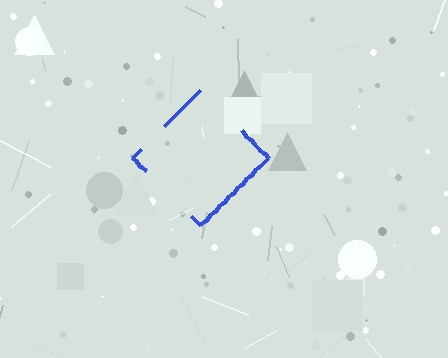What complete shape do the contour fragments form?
The contour fragments form a diamond.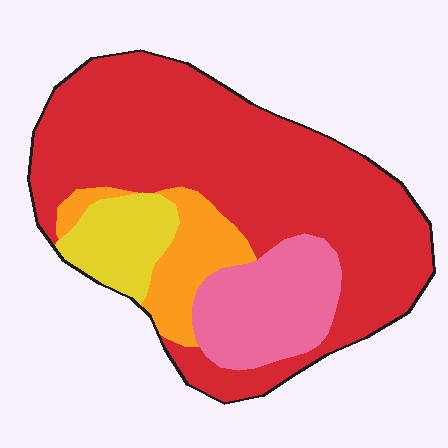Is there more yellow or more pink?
Pink.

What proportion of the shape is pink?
Pink takes up about one sixth (1/6) of the shape.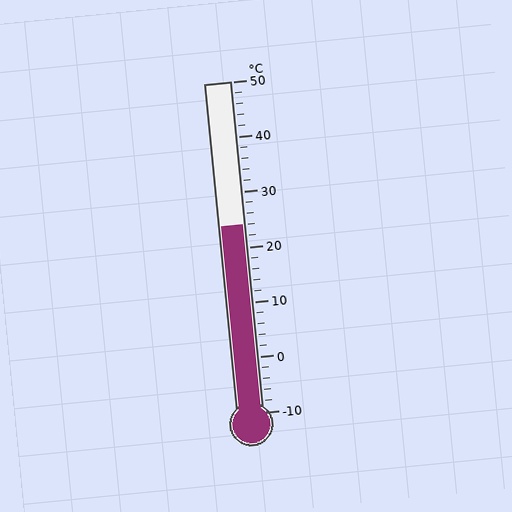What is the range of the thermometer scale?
The thermometer scale ranges from -10°C to 50°C.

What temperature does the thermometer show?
The thermometer shows approximately 24°C.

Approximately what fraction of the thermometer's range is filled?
The thermometer is filled to approximately 55% of its range.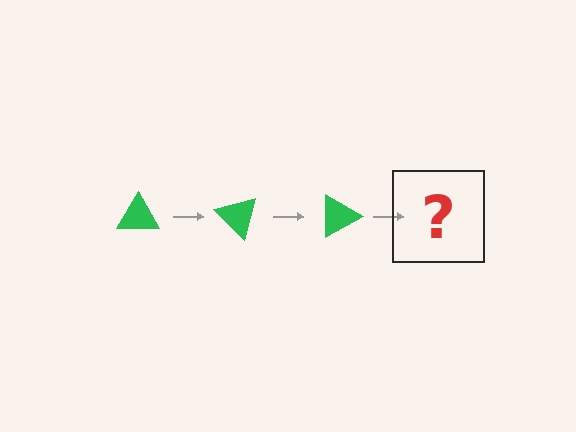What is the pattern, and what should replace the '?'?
The pattern is that the triangle rotates 45 degrees each step. The '?' should be a green triangle rotated 135 degrees.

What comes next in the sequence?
The next element should be a green triangle rotated 135 degrees.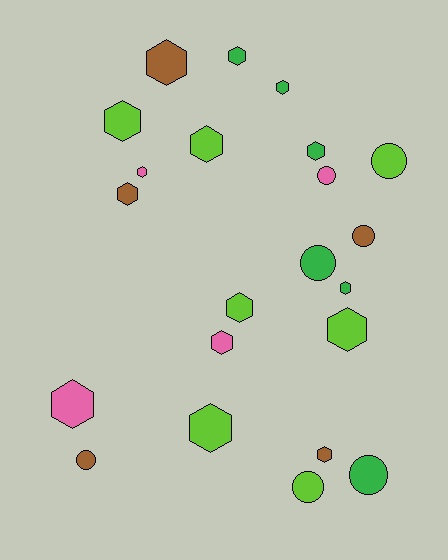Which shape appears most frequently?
Hexagon, with 15 objects.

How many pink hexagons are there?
There are 3 pink hexagons.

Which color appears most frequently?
Lime, with 7 objects.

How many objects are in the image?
There are 22 objects.